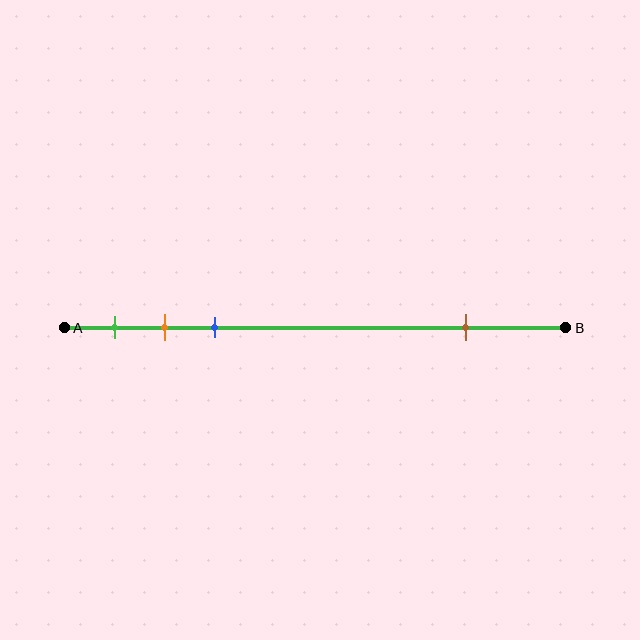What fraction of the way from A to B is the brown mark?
The brown mark is approximately 80% (0.8) of the way from A to B.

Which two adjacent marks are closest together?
The orange and blue marks are the closest adjacent pair.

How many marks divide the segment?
There are 4 marks dividing the segment.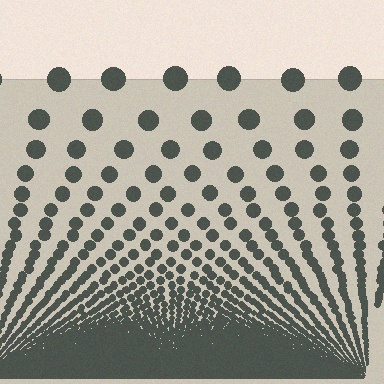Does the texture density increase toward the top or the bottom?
Density increases toward the bottom.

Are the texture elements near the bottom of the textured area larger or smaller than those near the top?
Smaller. The gradient is inverted — elements near the bottom are smaller and denser.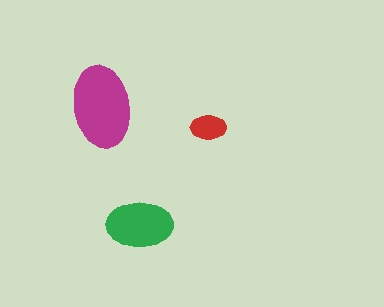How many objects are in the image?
There are 3 objects in the image.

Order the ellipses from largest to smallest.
the magenta one, the green one, the red one.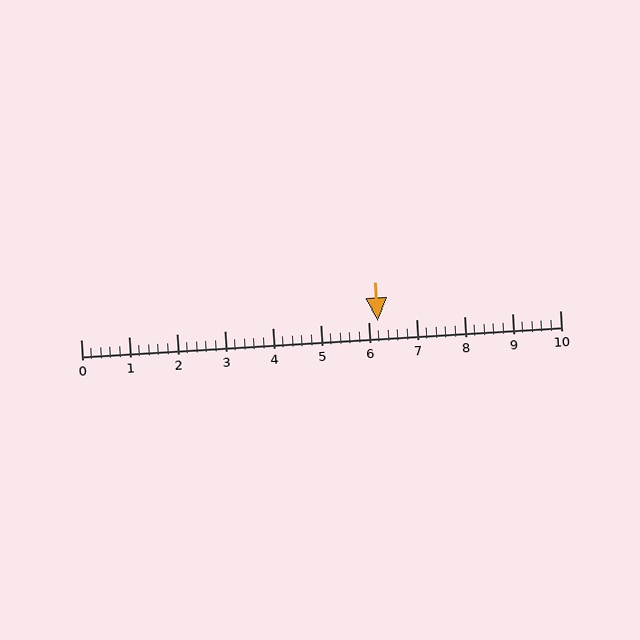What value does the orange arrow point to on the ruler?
The orange arrow points to approximately 6.2.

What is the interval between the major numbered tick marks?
The major tick marks are spaced 1 units apart.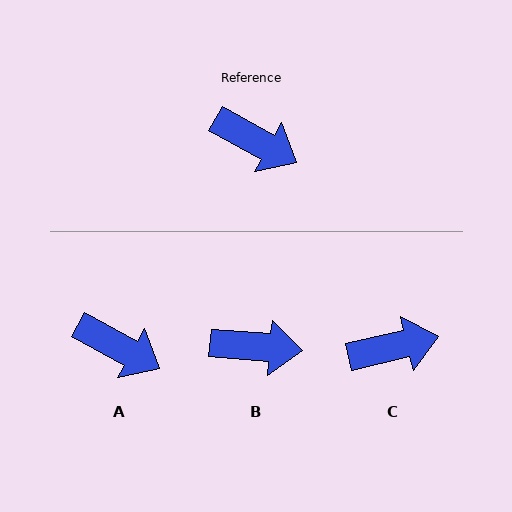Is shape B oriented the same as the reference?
No, it is off by about 24 degrees.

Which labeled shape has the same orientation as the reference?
A.